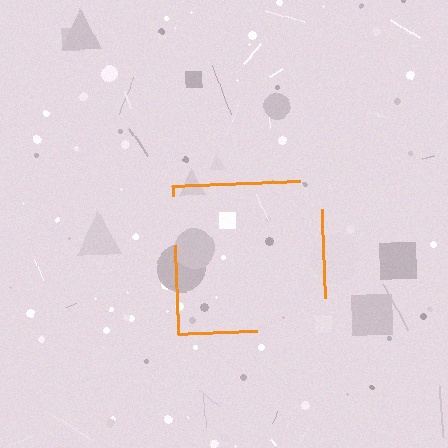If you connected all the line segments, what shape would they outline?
They would outline a square.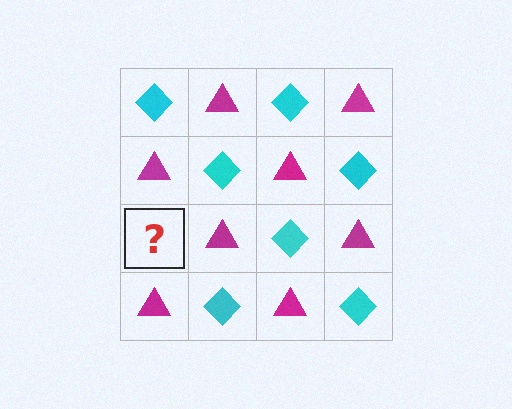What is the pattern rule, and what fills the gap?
The rule is that it alternates cyan diamond and magenta triangle in a checkerboard pattern. The gap should be filled with a cyan diamond.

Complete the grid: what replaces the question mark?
The question mark should be replaced with a cyan diamond.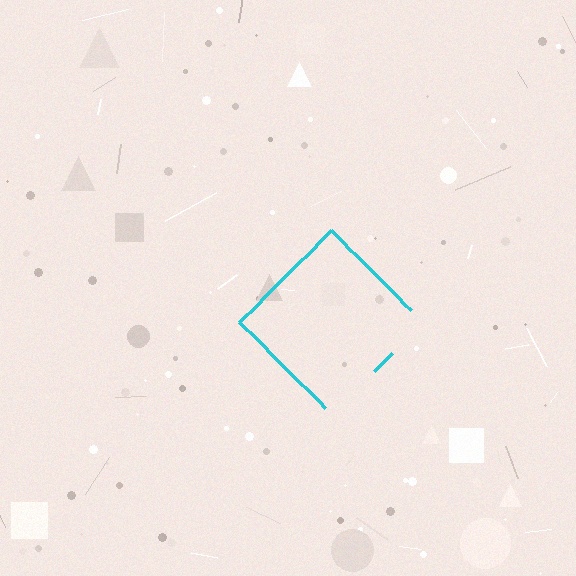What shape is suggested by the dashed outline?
The dashed outline suggests a diamond.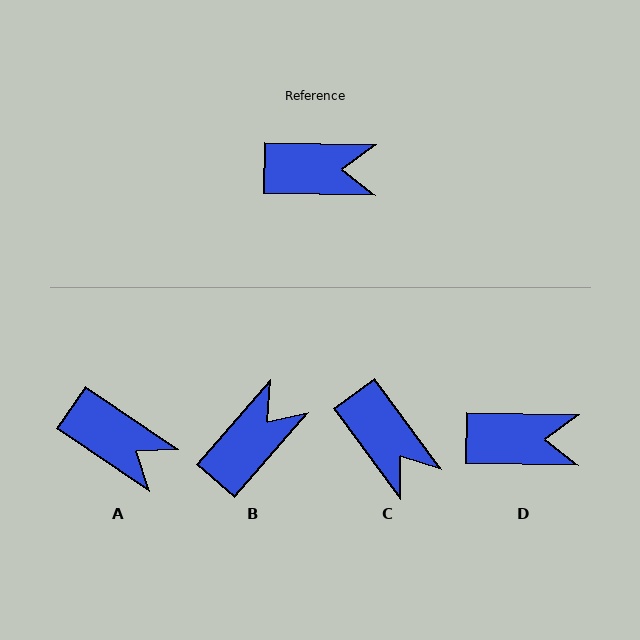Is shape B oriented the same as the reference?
No, it is off by about 50 degrees.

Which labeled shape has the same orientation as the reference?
D.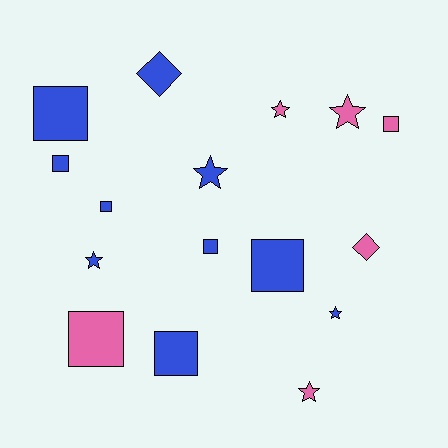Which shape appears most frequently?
Square, with 8 objects.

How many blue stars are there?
There are 3 blue stars.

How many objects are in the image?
There are 16 objects.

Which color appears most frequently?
Blue, with 10 objects.